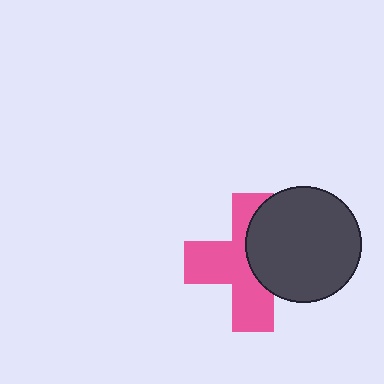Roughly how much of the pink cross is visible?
About half of it is visible (roughly 59%).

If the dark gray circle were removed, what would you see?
You would see the complete pink cross.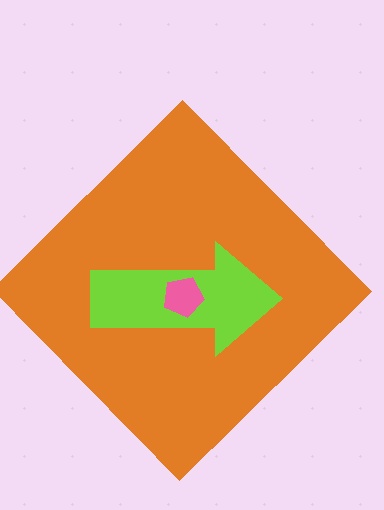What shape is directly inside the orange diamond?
The lime arrow.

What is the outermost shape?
The orange diamond.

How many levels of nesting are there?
3.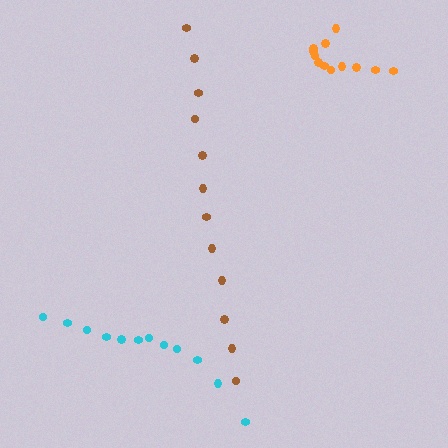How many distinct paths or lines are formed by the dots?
There are 3 distinct paths.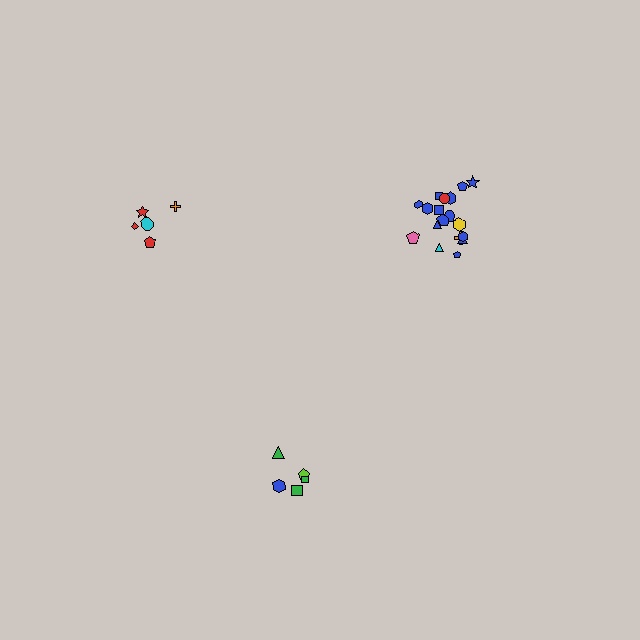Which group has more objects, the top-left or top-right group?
The top-right group.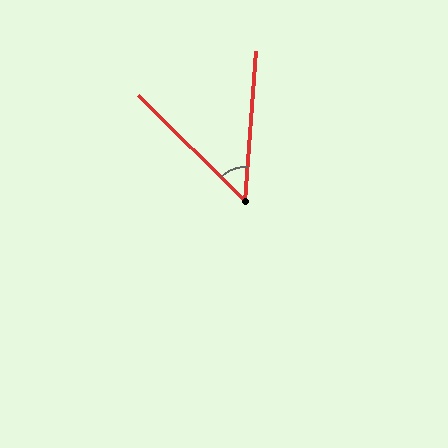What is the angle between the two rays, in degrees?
Approximately 49 degrees.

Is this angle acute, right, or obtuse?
It is acute.